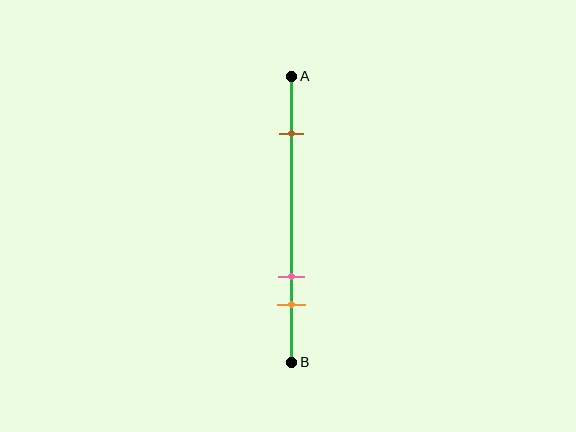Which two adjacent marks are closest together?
The pink and orange marks are the closest adjacent pair.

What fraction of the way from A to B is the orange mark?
The orange mark is approximately 80% (0.8) of the way from A to B.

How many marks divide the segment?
There are 3 marks dividing the segment.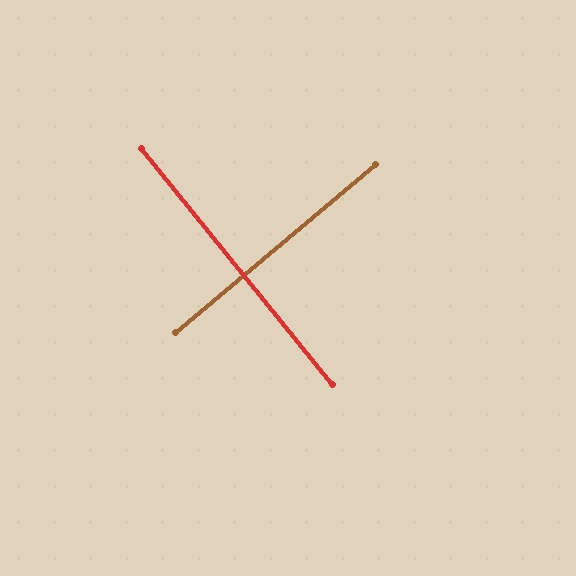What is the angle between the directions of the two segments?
Approximately 89 degrees.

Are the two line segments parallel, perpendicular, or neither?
Perpendicular — they meet at approximately 89°.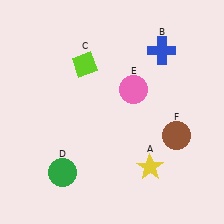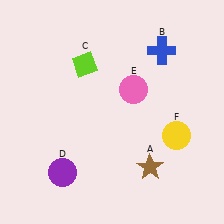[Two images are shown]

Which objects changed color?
A changed from yellow to brown. D changed from green to purple. F changed from brown to yellow.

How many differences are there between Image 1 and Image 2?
There are 3 differences between the two images.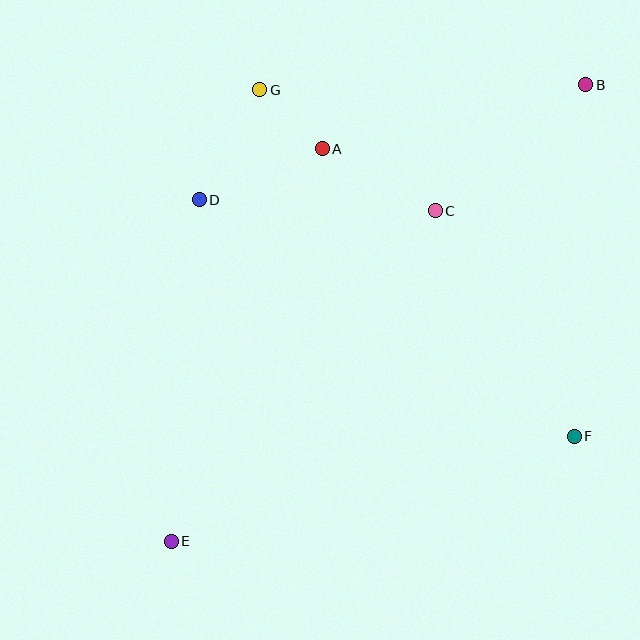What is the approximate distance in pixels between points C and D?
The distance between C and D is approximately 236 pixels.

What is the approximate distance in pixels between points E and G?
The distance between E and G is approximately 460 pixels.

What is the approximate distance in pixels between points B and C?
The distance between B and C is approximately 196 pixels.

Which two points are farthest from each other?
Points B and E are farthest from each other.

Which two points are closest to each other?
Points A and G are closest to each other.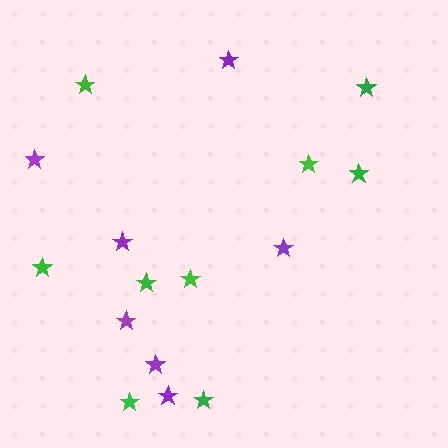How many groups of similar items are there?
There are 2 groups: one group of green stars (9) and one group of purple stars (7).